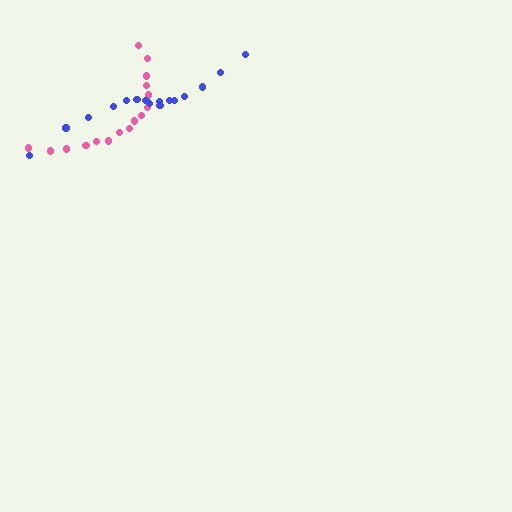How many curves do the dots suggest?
There are 2 distinct paths.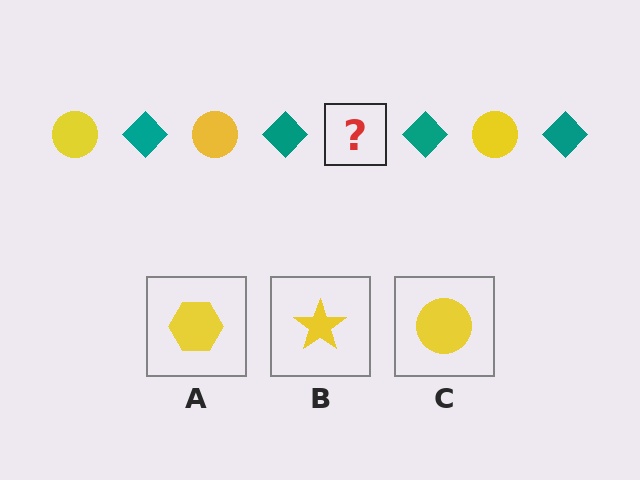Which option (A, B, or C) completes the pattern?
C.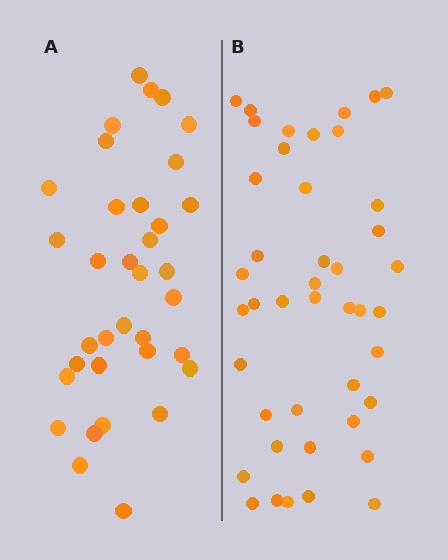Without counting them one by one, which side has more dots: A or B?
Region B (the right region) has more dots.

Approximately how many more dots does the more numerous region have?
Region B has roughly 8 or so more dots than region A.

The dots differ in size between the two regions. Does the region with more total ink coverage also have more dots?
No. Region A has more total ink coverage because its dots are larger, but region B actually contains more individual dots. Total area can be misleading — the number of items is what matters here.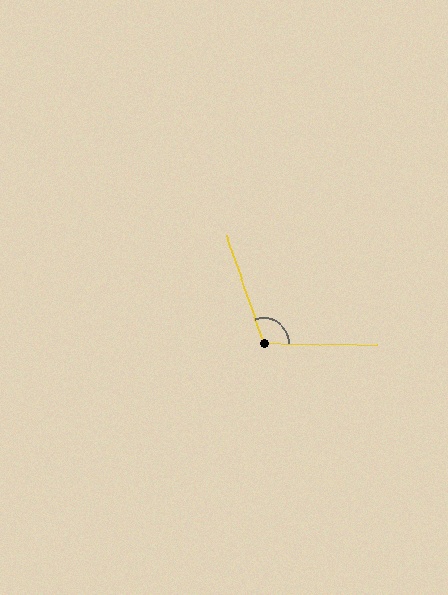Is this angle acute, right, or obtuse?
It is obtuse.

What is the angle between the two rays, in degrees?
Approximately 110 degrees.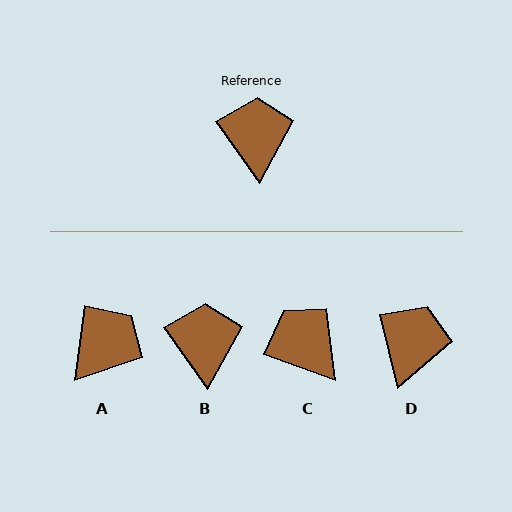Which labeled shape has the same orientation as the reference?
B.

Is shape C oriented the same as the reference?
No, it is off by about 35 degrees.